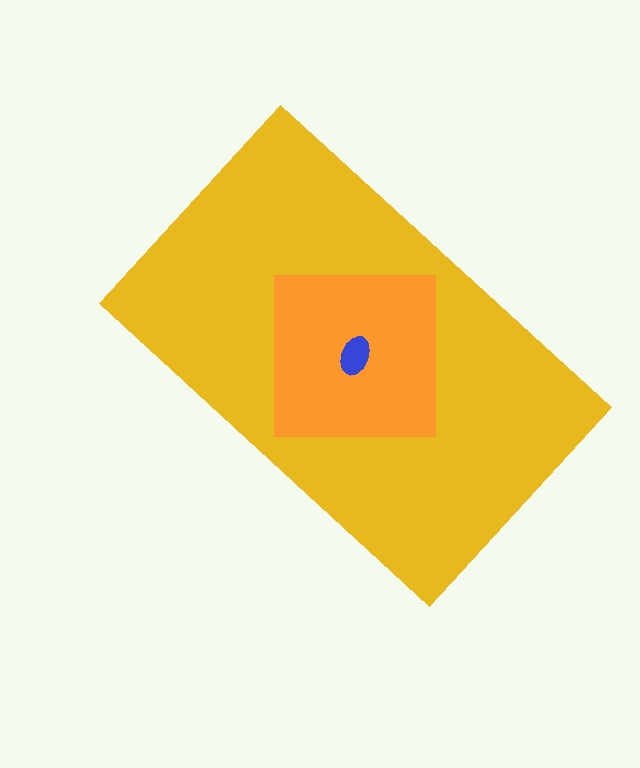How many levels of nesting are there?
3.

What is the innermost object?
The blue ellipse.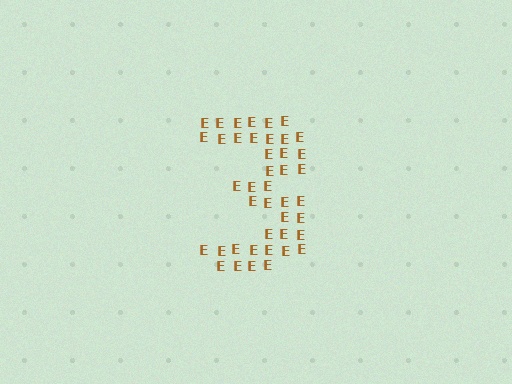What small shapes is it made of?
It is made of small letter E's.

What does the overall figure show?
The overall figure shows the digit 3.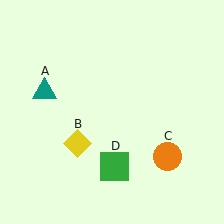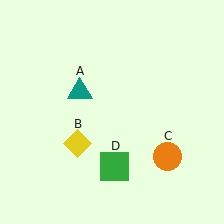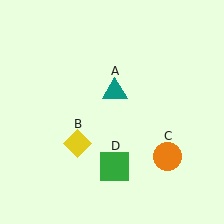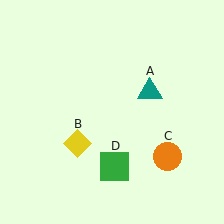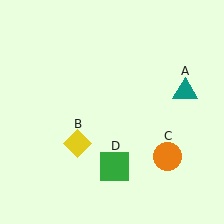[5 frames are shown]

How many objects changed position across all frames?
1 object changed position: teal triangle (object A).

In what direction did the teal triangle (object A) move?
The teal triangle (object A) moved right.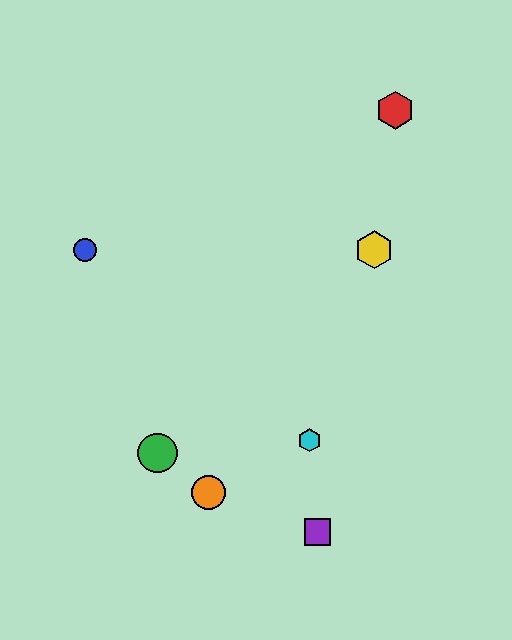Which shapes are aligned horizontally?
The blue circle, the yellow hexagon are aligned horizontally.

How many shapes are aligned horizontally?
2 shapes (the blue circle, the yellow hexagon) are aligned horizontally.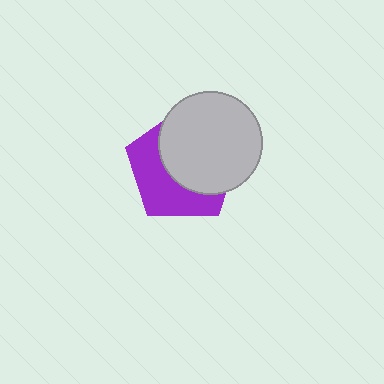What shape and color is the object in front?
The object in front is a light gray circle.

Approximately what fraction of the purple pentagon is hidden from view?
Roughly 56% of the purple pentagon is hidden behind the light gray circle.